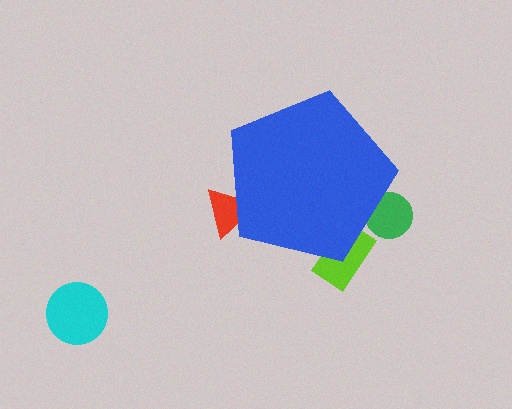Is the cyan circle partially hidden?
No, the cyan circle is fully visible.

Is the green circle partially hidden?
Yes, the green circle is partially hidden behind the blue pentagon.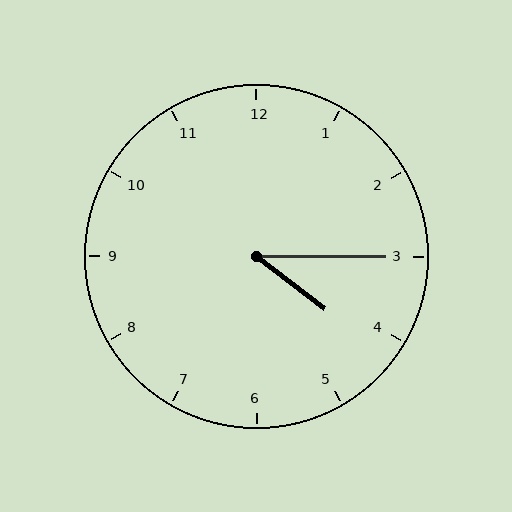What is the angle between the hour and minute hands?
Approximately 38 degrees.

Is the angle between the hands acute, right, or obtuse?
It is acute.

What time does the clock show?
4:15.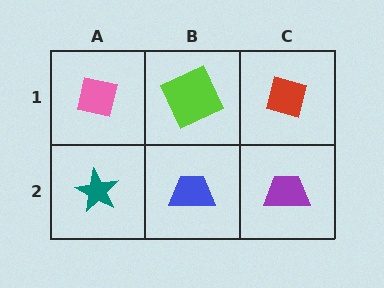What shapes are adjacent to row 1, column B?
A blue trapezoid (row 2, column B), a pink square (row 1, column A), a red square (row 1, column C).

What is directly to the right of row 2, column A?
A blue trapezoid.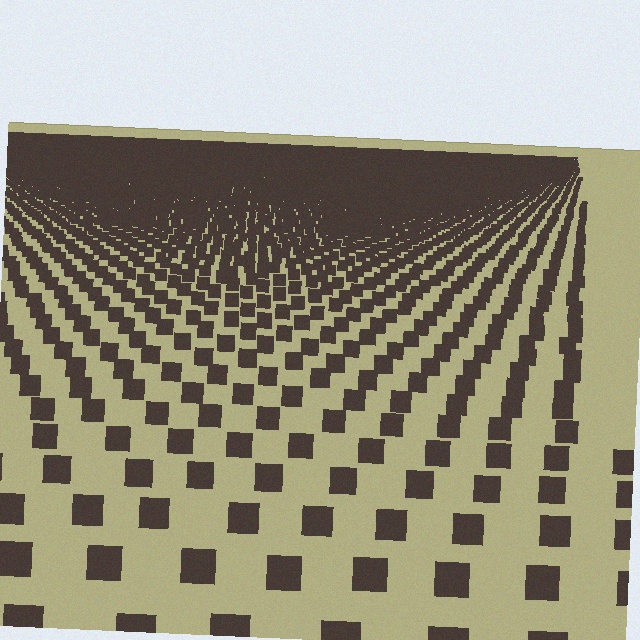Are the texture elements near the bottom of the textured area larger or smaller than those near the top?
Larger. Near the bottom, elements are closer to the viewer and appear at a bigger on-screen size.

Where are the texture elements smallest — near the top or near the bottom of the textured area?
Near the top.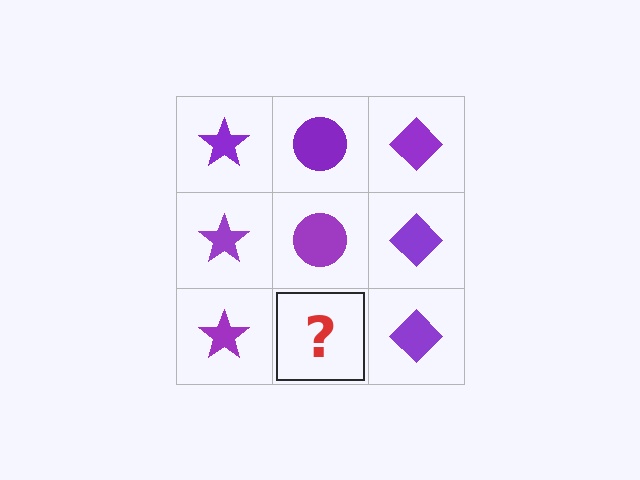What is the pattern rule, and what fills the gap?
The rule is that each column has a consistent shape. The gap should be filled with a purple circle.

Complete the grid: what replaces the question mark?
The question mark should be replaced with a purple circle.